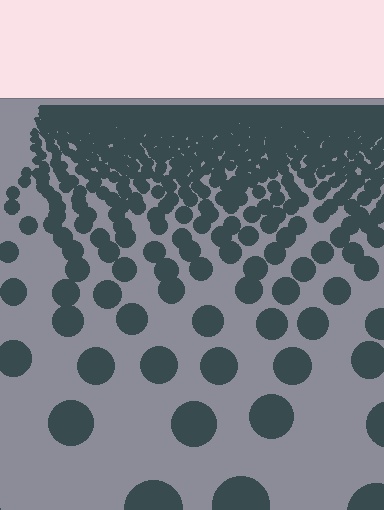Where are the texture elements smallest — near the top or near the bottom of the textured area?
Near the top.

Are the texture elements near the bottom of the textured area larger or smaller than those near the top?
Larger. Near the bottom, elements are closer to the viewer and appear at a bigger on-screen size.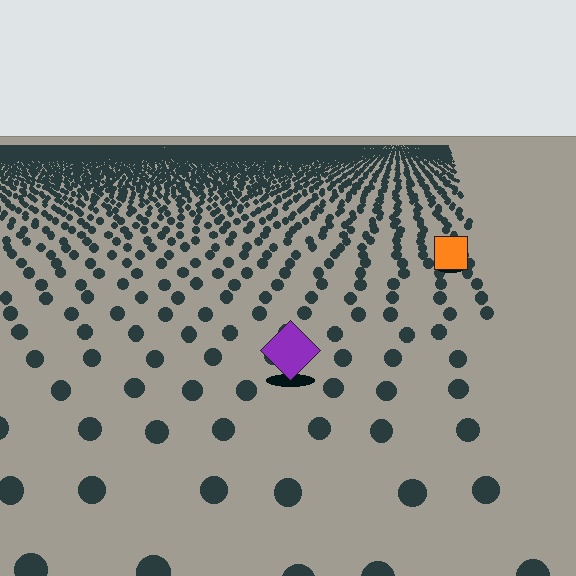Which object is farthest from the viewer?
The orange square is farthest from the viewer. It appears smaller and the ground texture around it is denser.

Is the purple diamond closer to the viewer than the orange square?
Yes. The purple diamond is closer — you can tell from the texture gradient: the ground texture is coarser near it.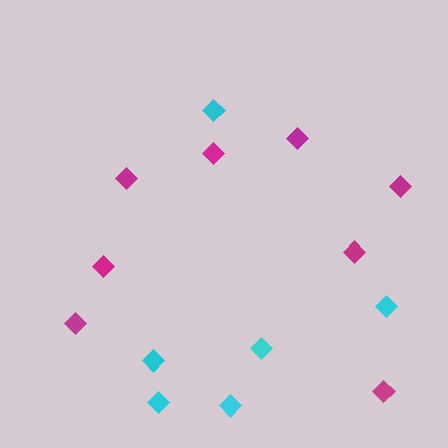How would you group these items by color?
There are 2 groups: one group of cyan diamonds (6) and one group of magenta diamonds (8).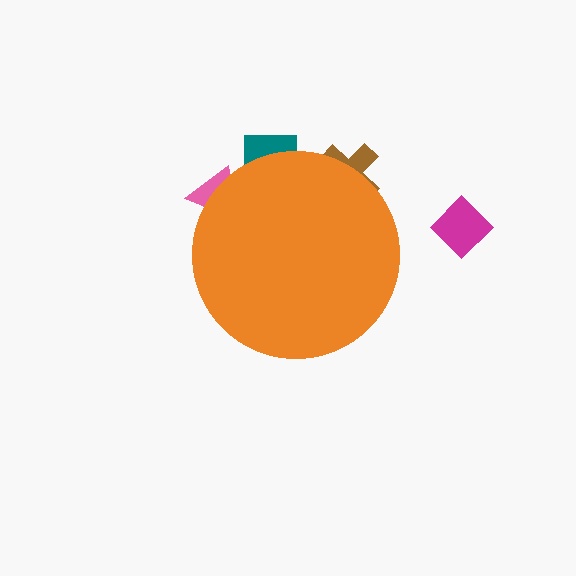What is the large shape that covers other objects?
An orange circle.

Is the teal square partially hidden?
Yes, the teal square is partially hidden behind the orange circle.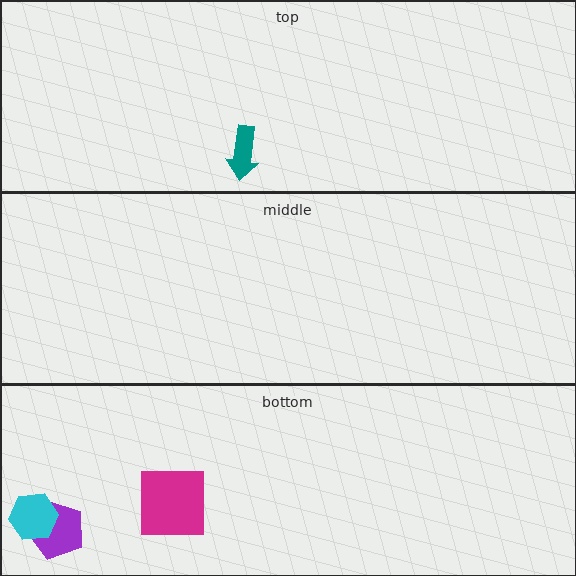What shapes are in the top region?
The teal arrow.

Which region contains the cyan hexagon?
The bottom region.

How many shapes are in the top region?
1.